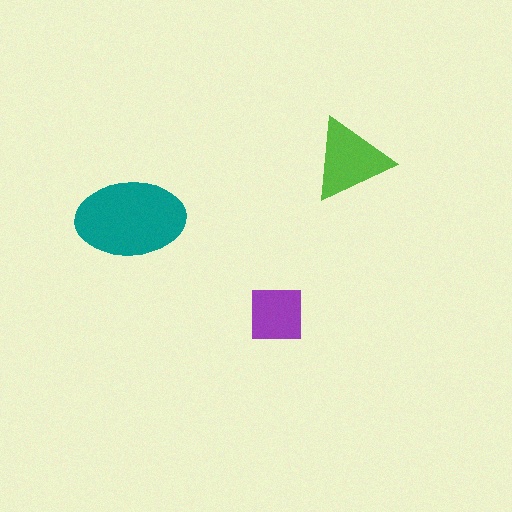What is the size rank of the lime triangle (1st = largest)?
2nd.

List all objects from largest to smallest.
The teal ellipse, the lime triangle, the purple square.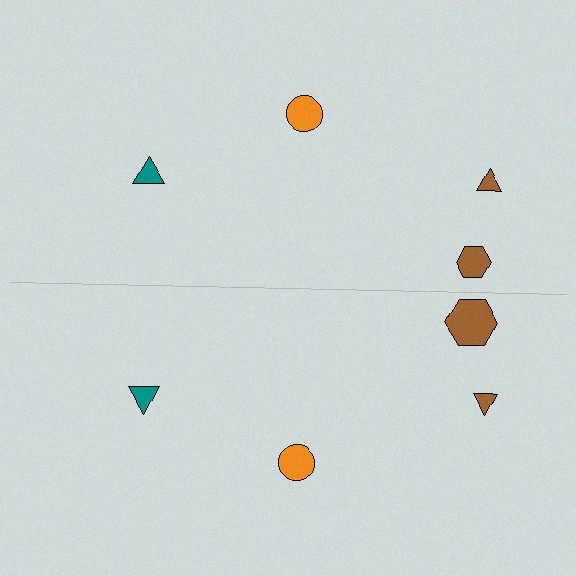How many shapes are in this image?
There are 8 shapes in this image.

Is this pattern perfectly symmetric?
No, the pattern is not perfectly symmetric. The brown hexagon on the bottom side has a different size than its mirror counterpart.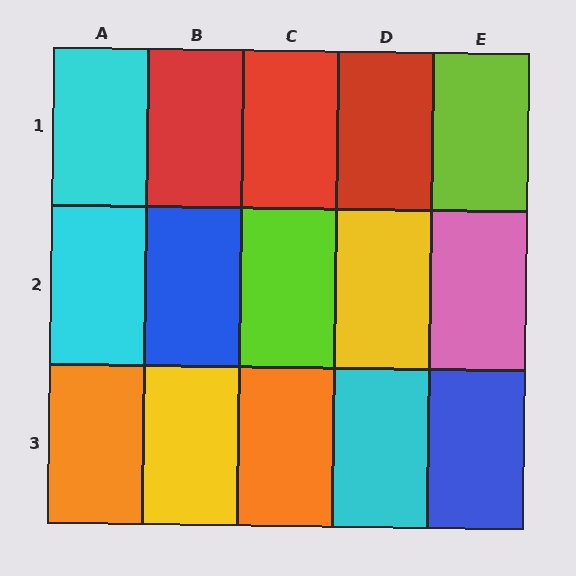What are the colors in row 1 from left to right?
Cyan, red, red, red, lime.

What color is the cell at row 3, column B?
Yellow.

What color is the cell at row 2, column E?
Pink.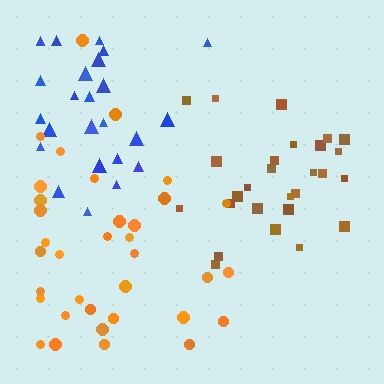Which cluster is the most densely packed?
Brown.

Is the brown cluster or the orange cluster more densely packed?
Brown.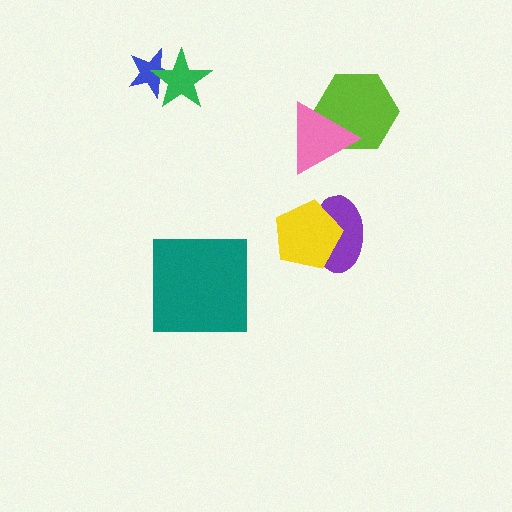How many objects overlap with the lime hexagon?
1 object overlaps with the lime hexagon.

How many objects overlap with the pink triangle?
1 object overlaps with the pink triangle.